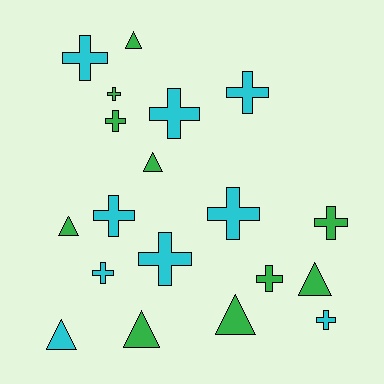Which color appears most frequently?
Green, with 10 objects.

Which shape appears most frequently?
Cross, with 12 objects.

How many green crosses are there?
There are 4 green crosses.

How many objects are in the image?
There are 19 objects.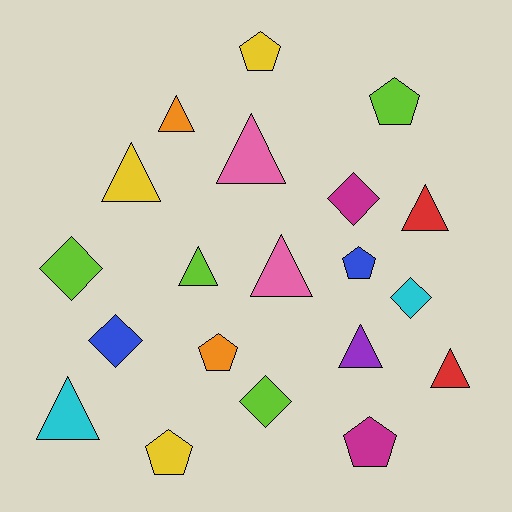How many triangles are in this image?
There are 9 triangles.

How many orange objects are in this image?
There are 2 orange objects.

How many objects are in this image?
There are 20 objects.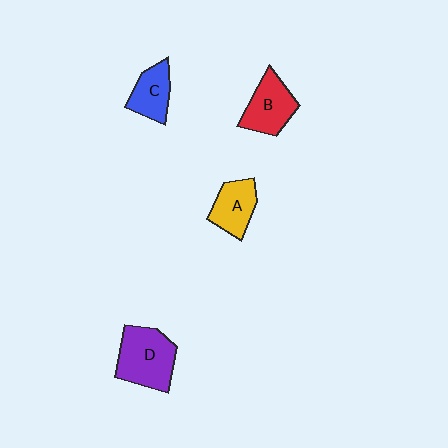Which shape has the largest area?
Shape D (purple).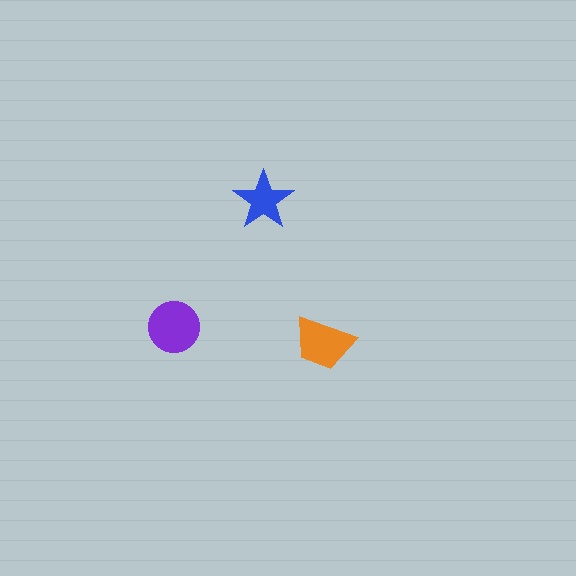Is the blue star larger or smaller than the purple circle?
Smaller.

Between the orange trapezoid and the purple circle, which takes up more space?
The purple circle.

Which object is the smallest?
The blue star.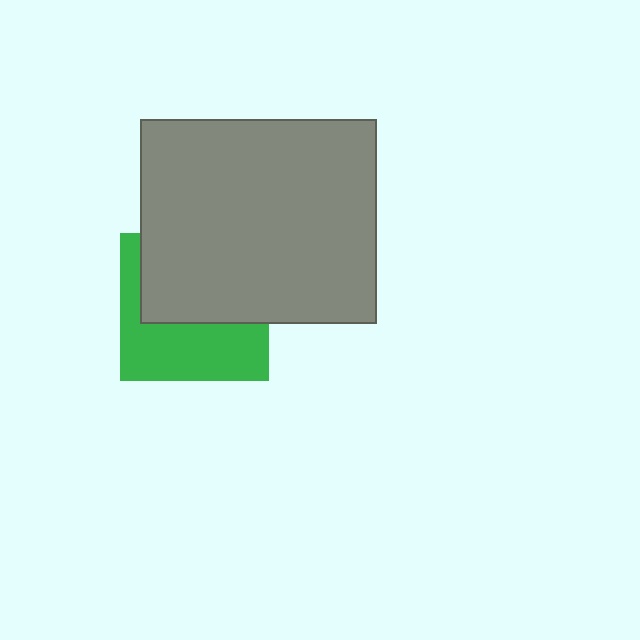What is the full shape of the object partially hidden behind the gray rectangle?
The partially hidden object is a green square.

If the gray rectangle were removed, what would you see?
You would see the complete green square.